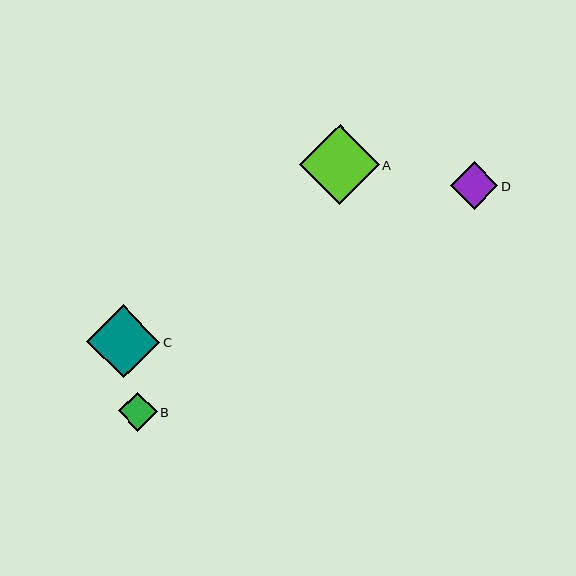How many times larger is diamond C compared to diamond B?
Diamond C is approximately 1.9 times the size of diamond B.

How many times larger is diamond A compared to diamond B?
Diamond A is approximately 2.1 times the size of diamond B.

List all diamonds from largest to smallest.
From largest to smallest: A, C, D, B.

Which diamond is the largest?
Diamond A is the largest with a size of approximately 80 pixels.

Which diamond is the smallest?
Diamond B is the smallest with a size of approximately 38 pixels.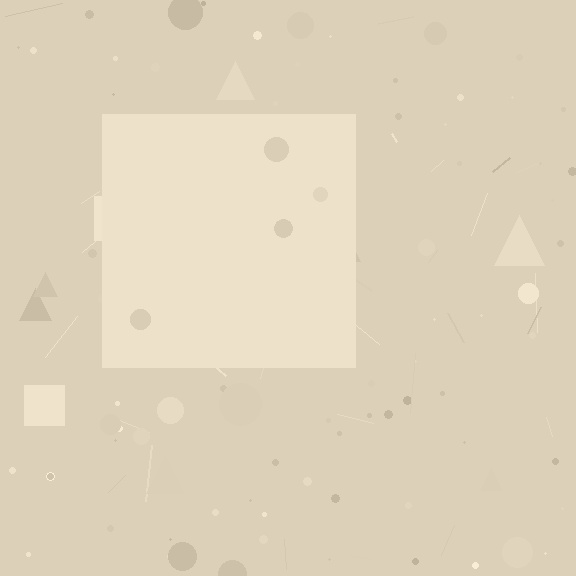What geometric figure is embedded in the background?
A square is embedded in the background.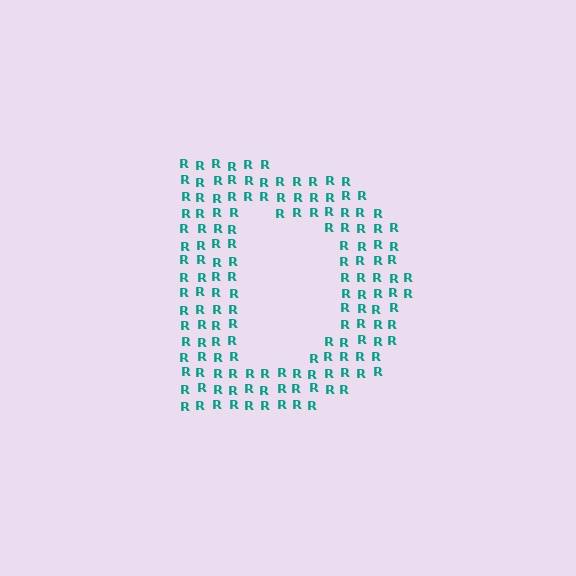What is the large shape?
The large shape is the letter D.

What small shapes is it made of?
It is made of small letter R's.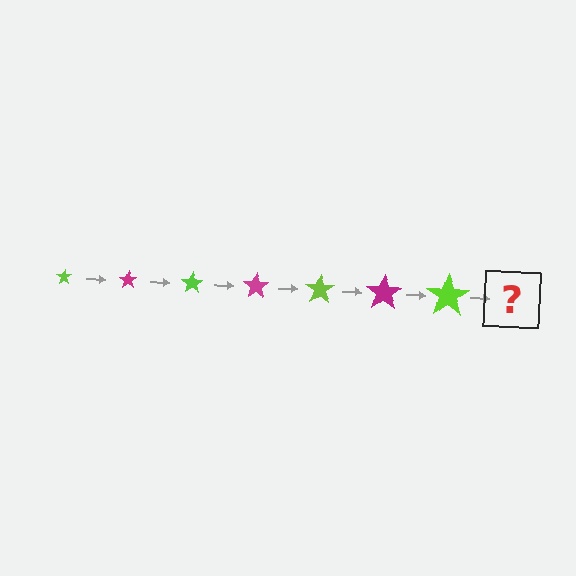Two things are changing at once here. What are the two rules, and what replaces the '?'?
The two rules are that the star grows larger each step and the color cycles through lime and magenta. The '?' should be a magenta star, larger than the previous one.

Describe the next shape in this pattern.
It should be a magenta star, larger than the previous one.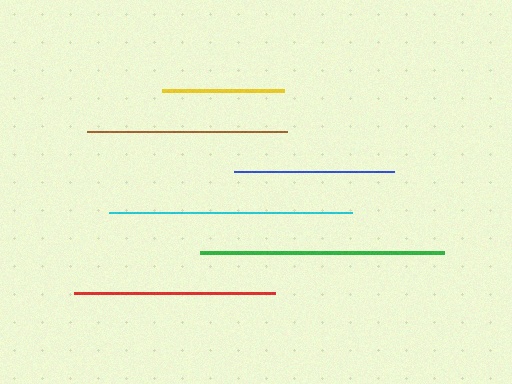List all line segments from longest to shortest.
From longest to shortest: green, cyan, brown, red, blue, yellow.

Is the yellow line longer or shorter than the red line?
The red line is longer than the yellow line.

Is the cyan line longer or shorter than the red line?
The cyan line is longer than the red line.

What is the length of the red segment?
The red segment is approximately 200 pixels long.